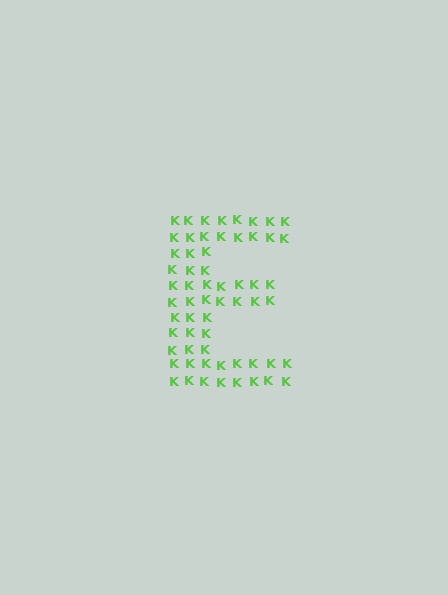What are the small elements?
The small elements are letter K's.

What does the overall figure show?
The overall figure shows the letter E.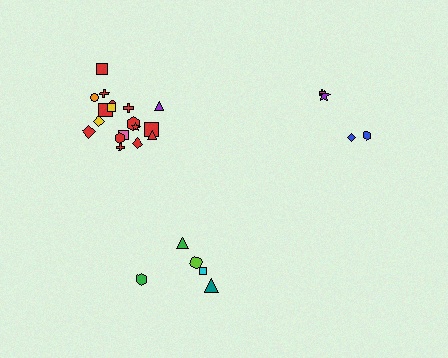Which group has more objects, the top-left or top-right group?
The top-left group.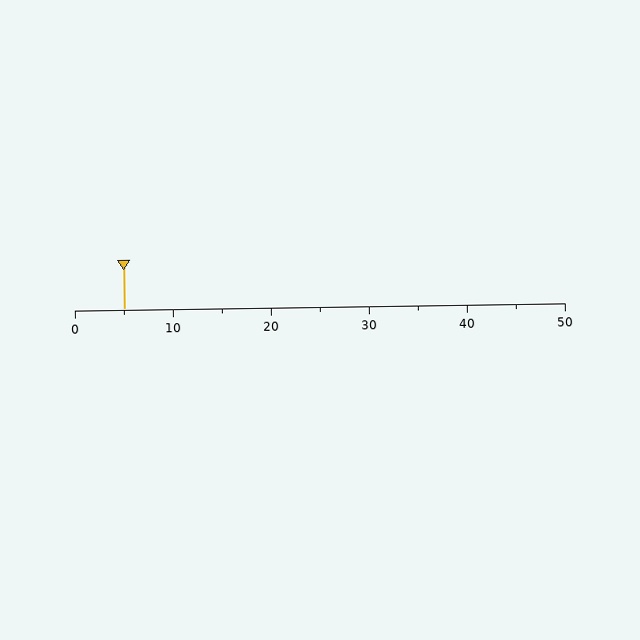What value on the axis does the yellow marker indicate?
The marker indicates approximately 5.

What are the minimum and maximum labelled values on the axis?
The axis runs from 0 to 50.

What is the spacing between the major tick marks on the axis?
The major ticks are spaced 10 apart.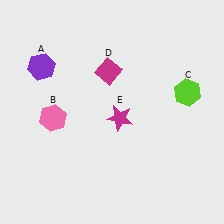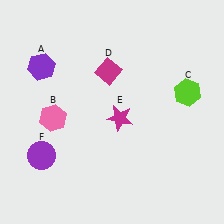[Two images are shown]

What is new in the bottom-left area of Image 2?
A purple circle (F) was added in the bottom-left area of Image 2.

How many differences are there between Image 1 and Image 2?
There is 1 difference between the two images.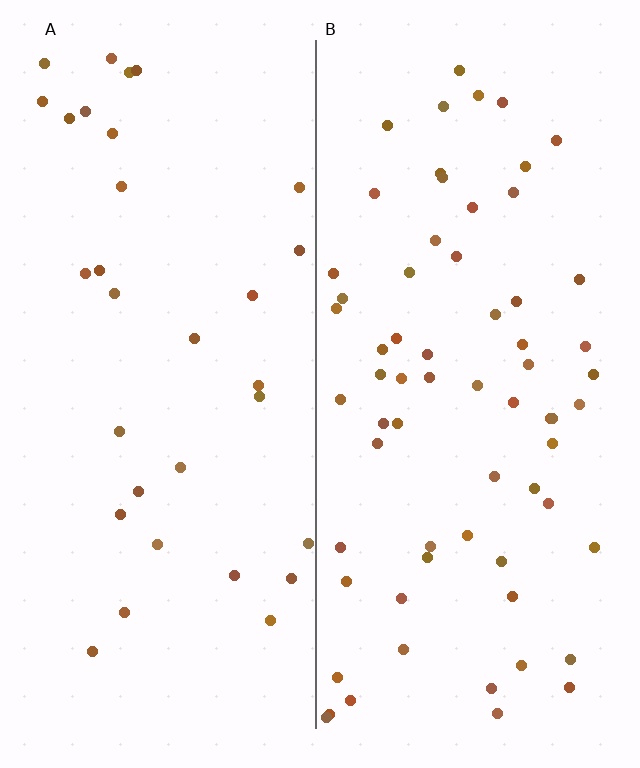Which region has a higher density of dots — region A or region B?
B (the right).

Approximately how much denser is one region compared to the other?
Approximately 2.1× — region B over region A.